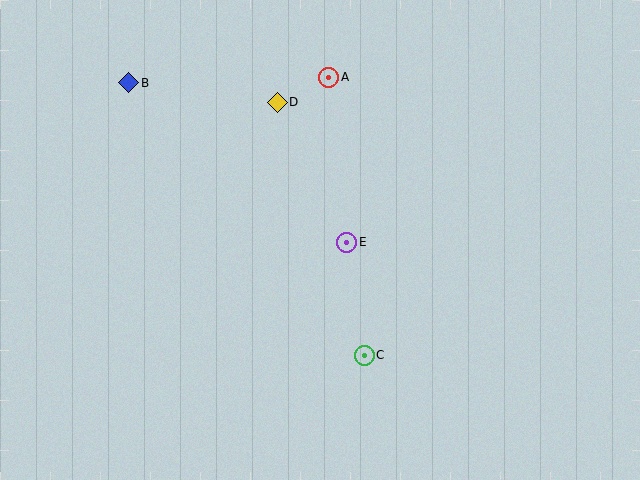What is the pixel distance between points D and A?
The distance between D and A is 57 pixels.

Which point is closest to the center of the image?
Point E at (347, 242) is closest to the center.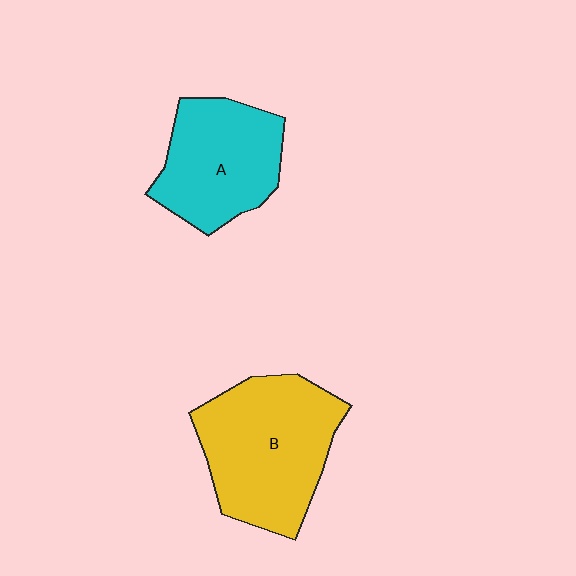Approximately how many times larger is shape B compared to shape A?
Approximately 1.3 times.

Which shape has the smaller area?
Shape A (cyan).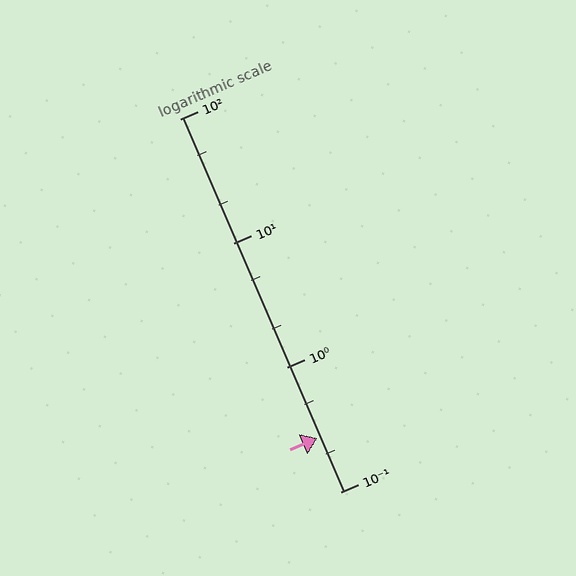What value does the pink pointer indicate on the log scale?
The pointer indicates approximately 0.27.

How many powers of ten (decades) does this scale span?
The scale spans 3 decades, from 0.1 to 100.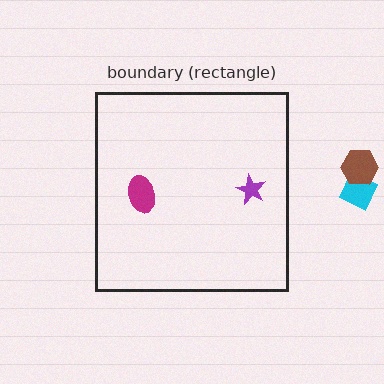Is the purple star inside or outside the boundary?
Inside.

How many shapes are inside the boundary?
2 inside, 2 outside.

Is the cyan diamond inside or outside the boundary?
Outside.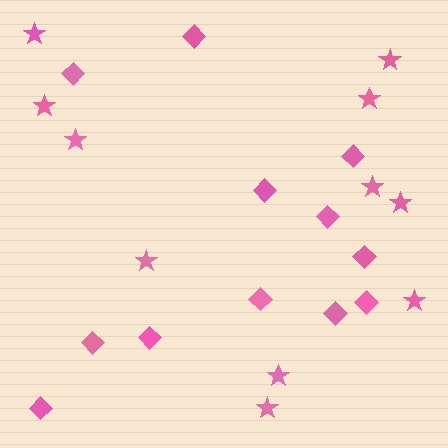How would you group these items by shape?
There are 2 groups: one group of diamonds (12) and one group of stars (11).